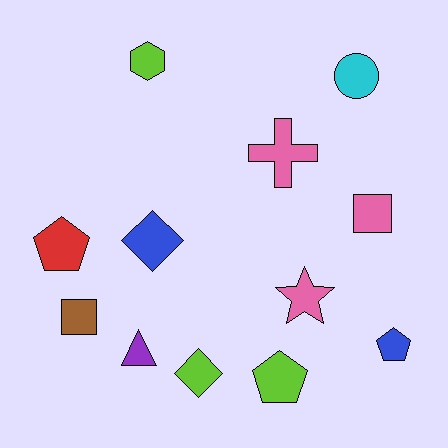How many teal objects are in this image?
There are no teal objects.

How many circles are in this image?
There is 1 circle.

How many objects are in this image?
There are 12 objects.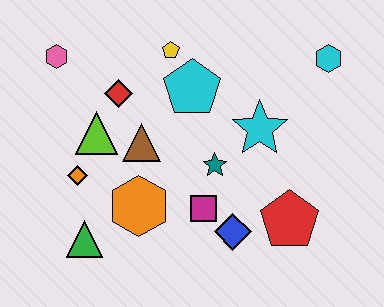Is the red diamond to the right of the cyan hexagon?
No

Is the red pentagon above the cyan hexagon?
No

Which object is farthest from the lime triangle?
The cyan hexagon is farthest from the lime triangle.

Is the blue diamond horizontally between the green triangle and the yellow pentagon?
No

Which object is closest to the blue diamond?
The magenta square is closest to the blue diamond.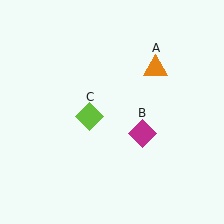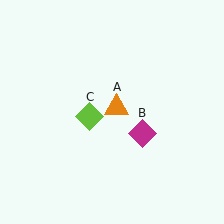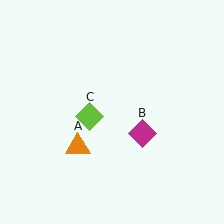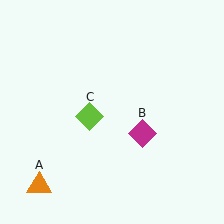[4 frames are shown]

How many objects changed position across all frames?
1 object changed position: orange triangle (object A).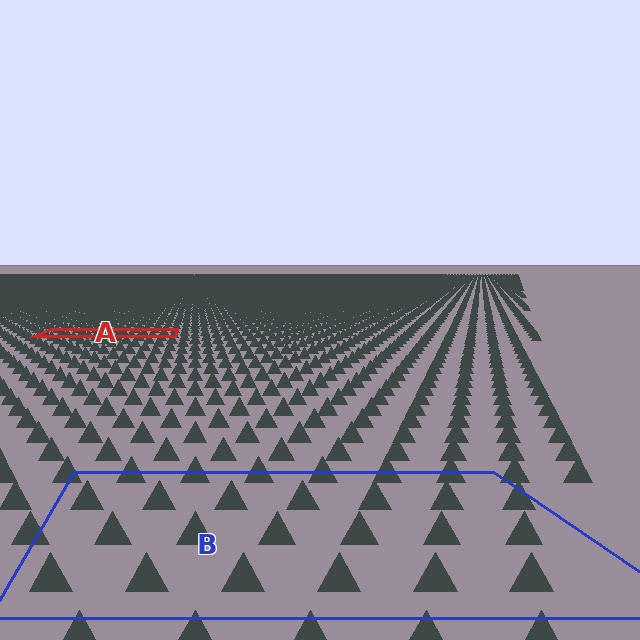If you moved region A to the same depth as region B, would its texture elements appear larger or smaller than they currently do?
They would appear larger. At a closer depth, the same texture elements are projected at a bigger on-screen size.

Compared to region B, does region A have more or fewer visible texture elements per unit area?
Region A has more texture elements per unit area — they are packed more densely because it is farther away.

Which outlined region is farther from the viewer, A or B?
Region A is farther from the viewer — the texture elements inside it appear smaller and more densely packed.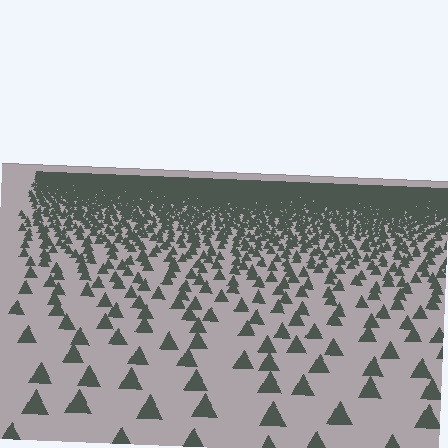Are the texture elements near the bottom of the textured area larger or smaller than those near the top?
Larger. Near the bottom, elements are closer to the viewer and appear at a bigger on-screen size.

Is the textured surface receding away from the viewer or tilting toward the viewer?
The surface is receding away from the viewer. Texture elements get smaller and denser toward the top.